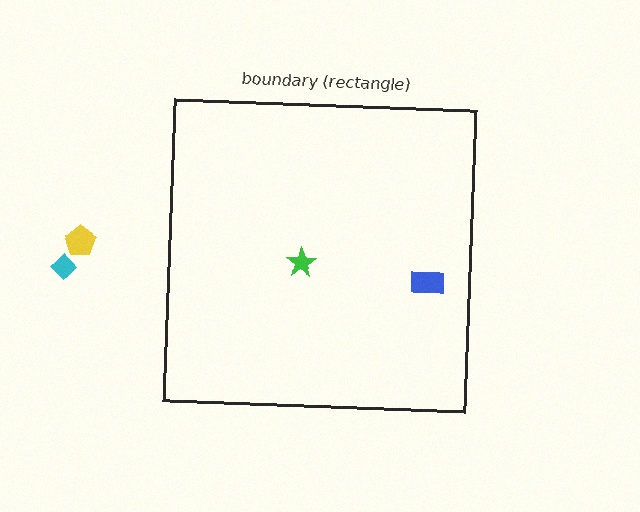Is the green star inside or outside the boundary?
Inside.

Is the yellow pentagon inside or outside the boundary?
Outside.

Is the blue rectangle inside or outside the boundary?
Inside.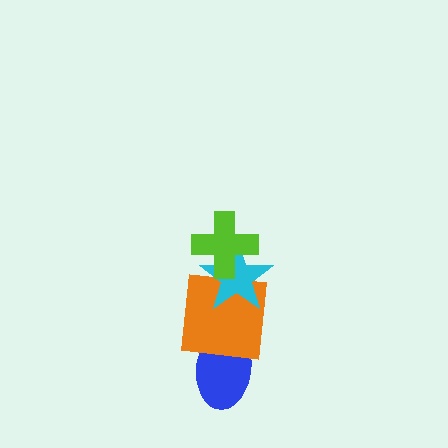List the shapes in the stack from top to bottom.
From top to bottom: the lime cross, the cyan star, the orange square, the blue ellipse.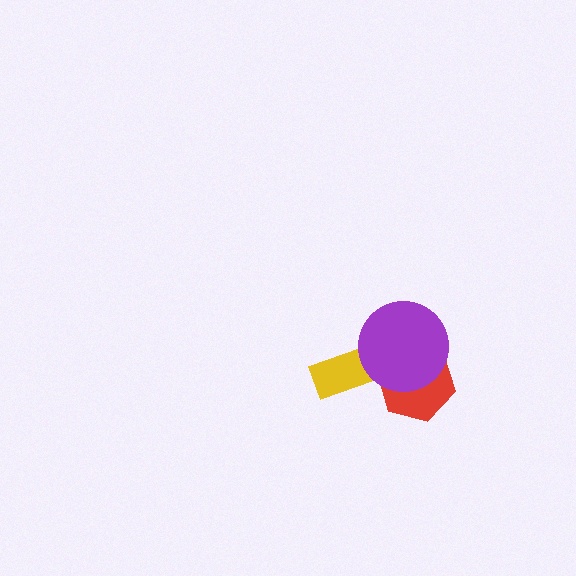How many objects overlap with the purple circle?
1 object overlaps with the purple circle.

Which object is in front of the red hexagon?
The purple circle is in front of the red hexagon.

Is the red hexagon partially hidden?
Yes, it is partially covered by another shape.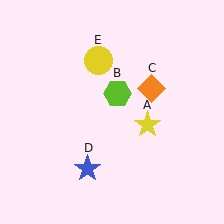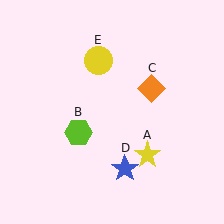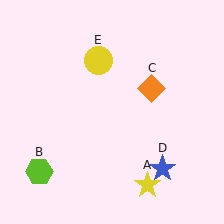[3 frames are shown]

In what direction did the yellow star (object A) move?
The yellow star (object A) moved down.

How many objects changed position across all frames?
3 objects changed position: yellow star (object A), lime hexagon (object B), blue star (object D).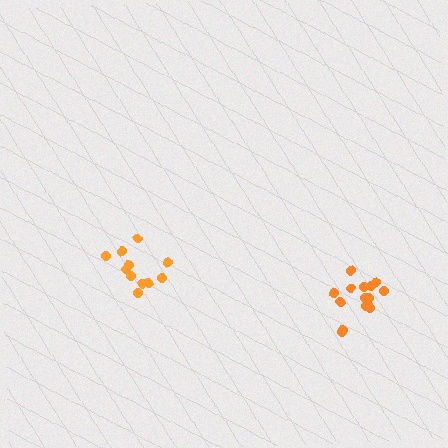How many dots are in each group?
Group 1: 11 dots, Group 2: 15 dots (26 total).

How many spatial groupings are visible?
There are 2 spatial groupings.